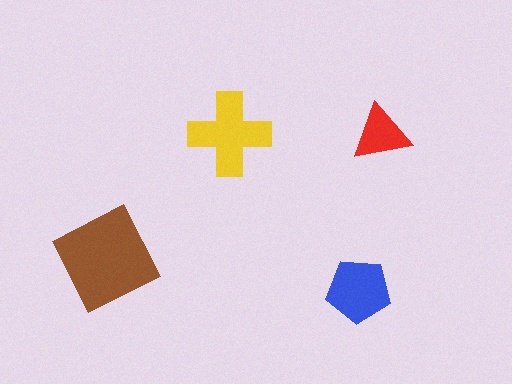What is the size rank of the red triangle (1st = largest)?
4th.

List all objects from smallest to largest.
The red triangle, the blue pentagon, the yellow cross, the brown diamond.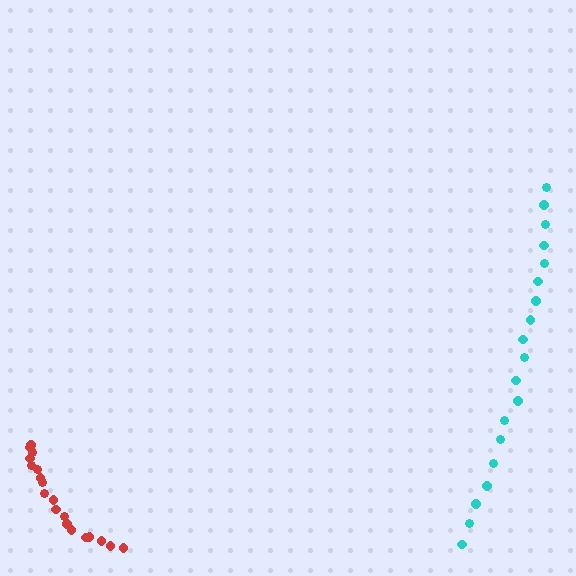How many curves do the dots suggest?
There are 2 distinct paths.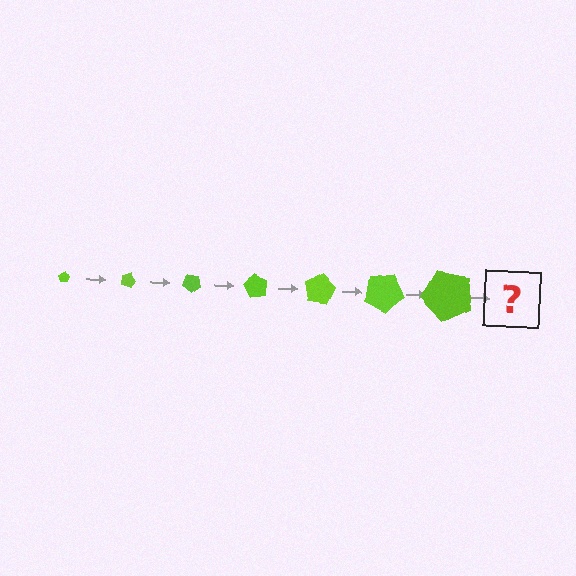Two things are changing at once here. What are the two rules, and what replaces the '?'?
The two rules are that the pentagon grows larger each step and it rotates 20 degrees each step. The '?' should be a pentagon, larger than the previous one and rotated 140 degrees from the start.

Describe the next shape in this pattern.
It should be a pentagon, larger than the previous one and rotated 140 degrees from the start.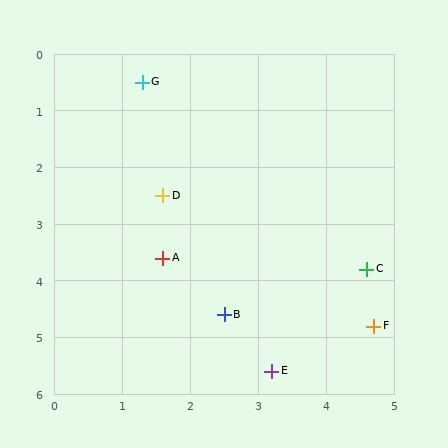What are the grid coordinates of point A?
Point A is at approximately (1.6, 3.6).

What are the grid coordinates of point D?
Point D is at approximately (1.6, 2.5).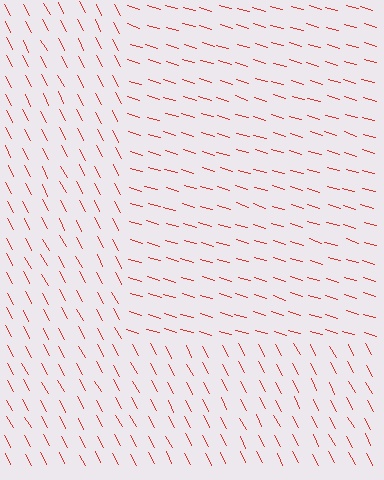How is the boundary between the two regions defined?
The boundary is defined purely by a change in line orientation (approximately 45 degrees difference). All lines are the same color and thickness.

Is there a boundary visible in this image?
Yes, there is a texture boundary formed by a change in line orientation.